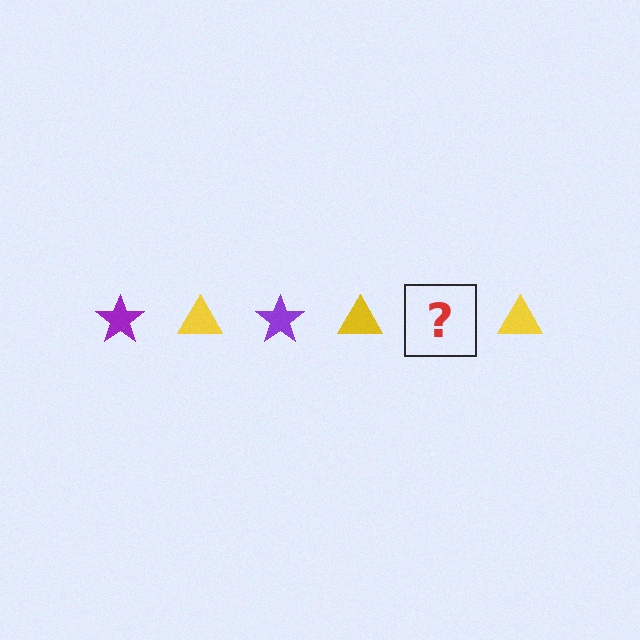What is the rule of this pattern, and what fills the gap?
The rule is that the pattern alternates between purple star and yellow triangle. The gap should be filled with a purple star.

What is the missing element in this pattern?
The missing element is a purple star.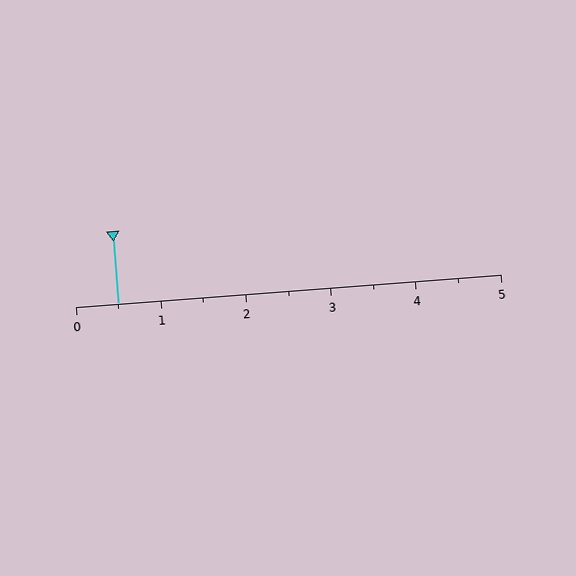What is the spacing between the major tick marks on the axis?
The major ticks are spaced 1 apart.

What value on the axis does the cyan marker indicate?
The marker indicates approximately 0.5.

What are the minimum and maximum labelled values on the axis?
The axis runs from 0 to 5.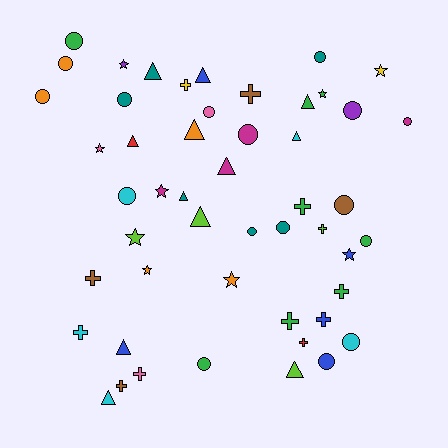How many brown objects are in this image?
There are 4 brown objects.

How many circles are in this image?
There are 17 circles.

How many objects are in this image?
There are 50 objects.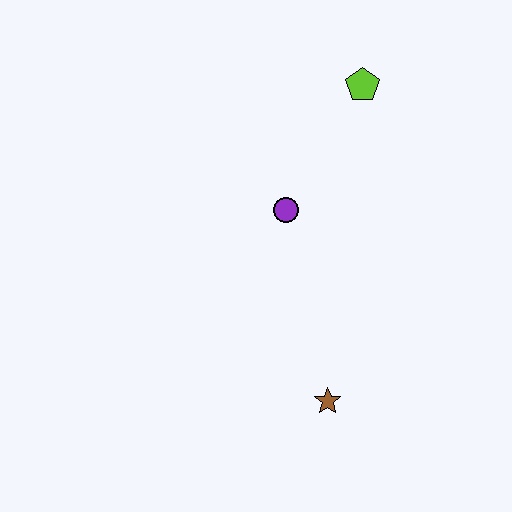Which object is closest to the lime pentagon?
The purple circle is closest to the lime pentagon.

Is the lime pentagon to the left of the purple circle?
No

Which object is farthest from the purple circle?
The brown star is farthest from the purple circle.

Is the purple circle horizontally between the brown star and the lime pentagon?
No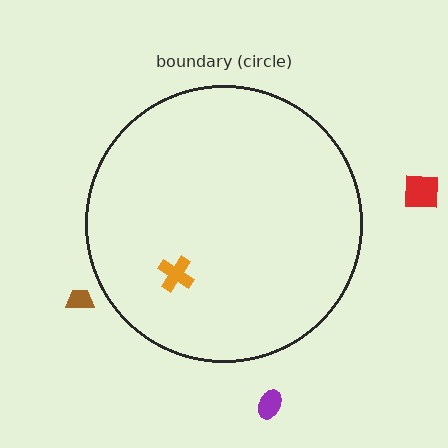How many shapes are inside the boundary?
1 inside, 3 outside.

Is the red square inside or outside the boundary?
Outside.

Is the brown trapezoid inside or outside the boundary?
Outside.